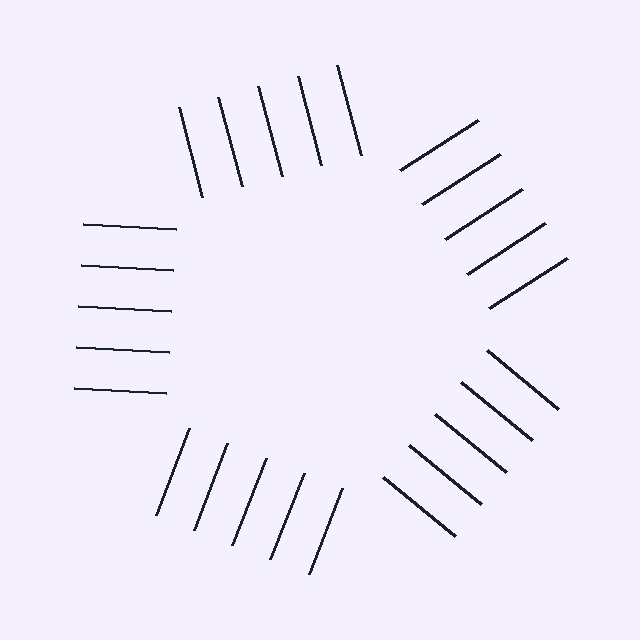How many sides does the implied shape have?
5 sides — the line-ends trace a pentagon.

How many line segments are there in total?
25 — 5 along each of the 5 edges.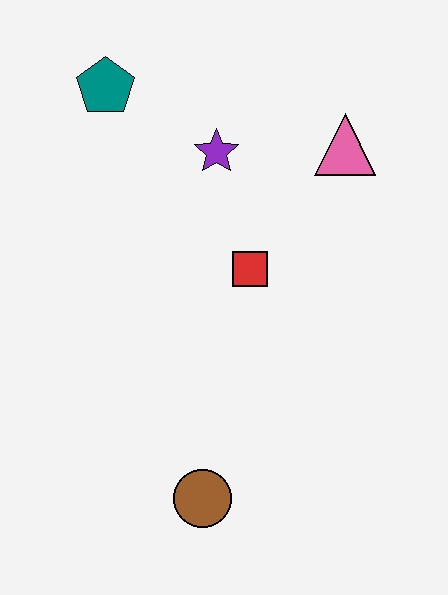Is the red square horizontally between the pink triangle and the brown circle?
Yes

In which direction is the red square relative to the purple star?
The red square is below the purple star.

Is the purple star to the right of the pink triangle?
No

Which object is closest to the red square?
The purple star is closest to the red square.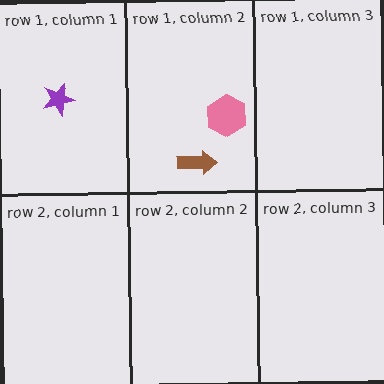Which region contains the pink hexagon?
The row 1, column 2 region.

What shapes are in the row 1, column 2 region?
The brown arrow, the pink hexagon.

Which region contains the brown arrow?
The row 1, column 2 region.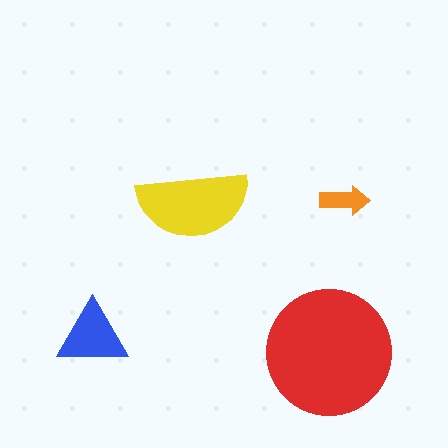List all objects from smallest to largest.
The orange arrow, the blue triangle, the yellow semicircle, the red circle.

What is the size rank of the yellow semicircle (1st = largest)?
2nd.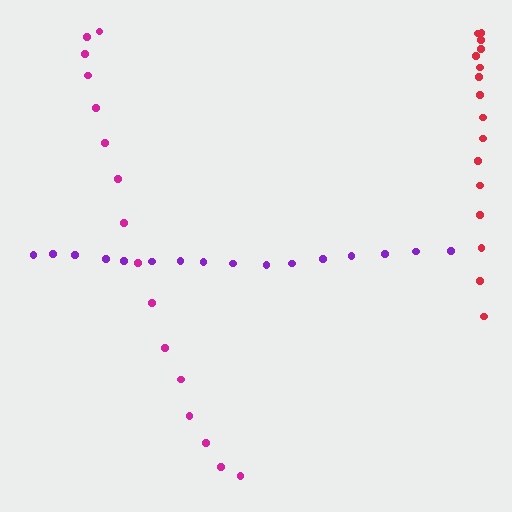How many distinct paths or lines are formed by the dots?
There are 3 distinct paths.